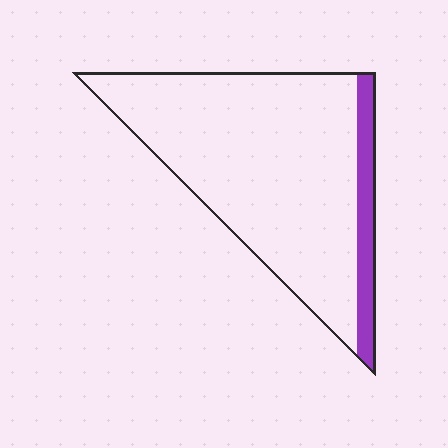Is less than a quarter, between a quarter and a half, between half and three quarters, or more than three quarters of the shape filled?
Less than a quarter.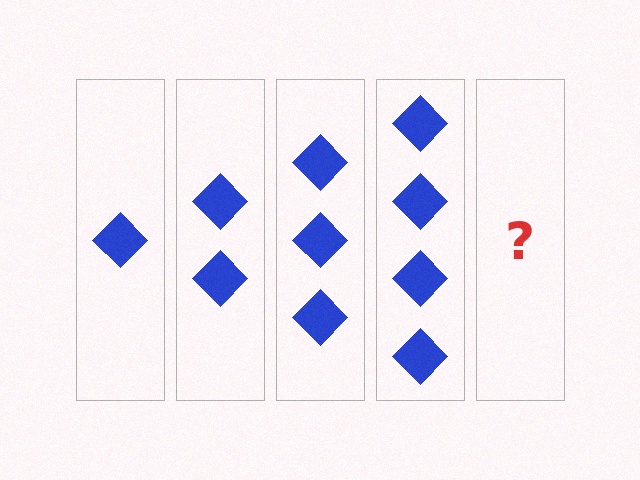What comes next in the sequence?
The next element should be 5 diamonds.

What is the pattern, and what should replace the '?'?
The pattern is that each step adds one more diamond. The '?' should be 5 diamonds.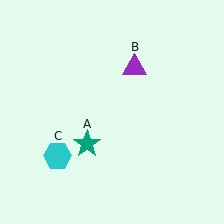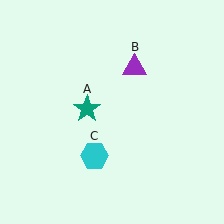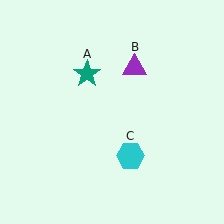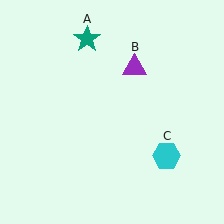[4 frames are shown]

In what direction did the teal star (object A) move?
The teal star (object A) moved up.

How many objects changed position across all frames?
2 objects changed position: teal star (object A), cyan hexagon (object C).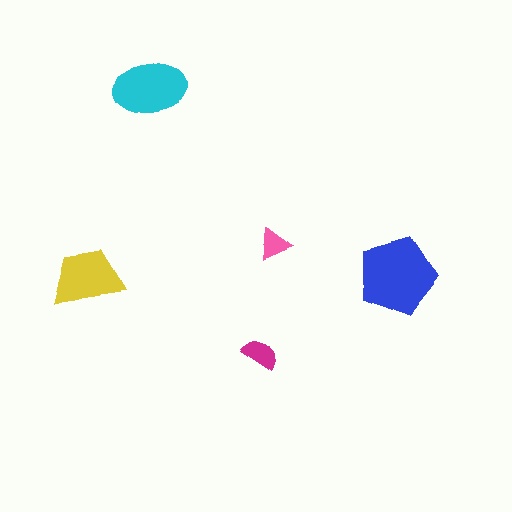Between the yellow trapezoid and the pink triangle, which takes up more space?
The yellow trapezoid.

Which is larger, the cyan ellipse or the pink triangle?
The cyan ellipse.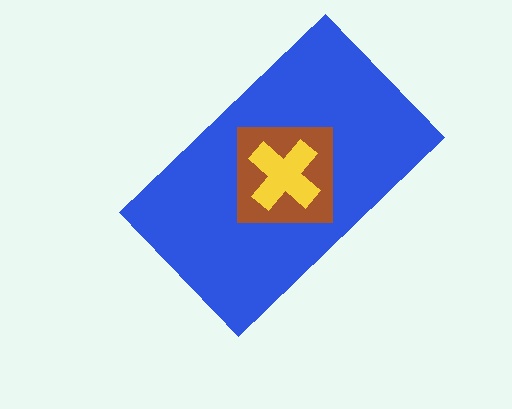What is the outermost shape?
The blue rectangle.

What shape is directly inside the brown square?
The yellow cross.